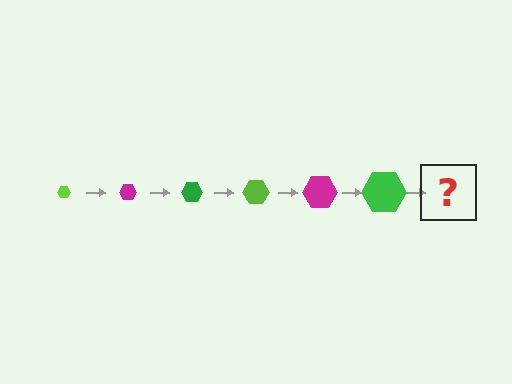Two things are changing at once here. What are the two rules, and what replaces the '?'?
The two rules are that the hexagon grows larger each step and the color cycles through lime, magenta, and green. The '?' should be a lime hexagon, larger than the previous one.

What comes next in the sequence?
The next element should be a lime hexagon, larger than the previous one.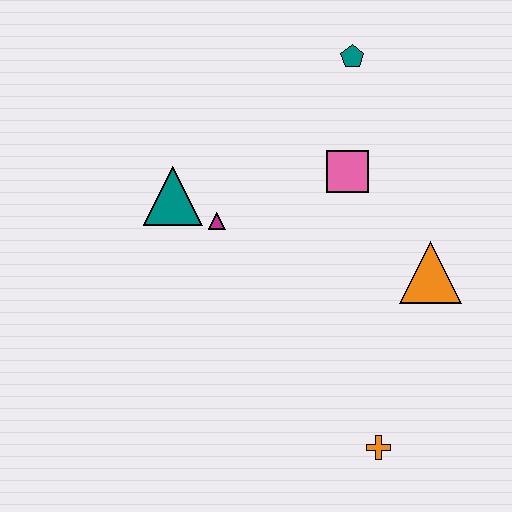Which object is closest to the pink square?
The teal pentagon is closest to the pink square.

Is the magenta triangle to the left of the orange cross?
Yes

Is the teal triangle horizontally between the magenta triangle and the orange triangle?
No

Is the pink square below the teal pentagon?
Yes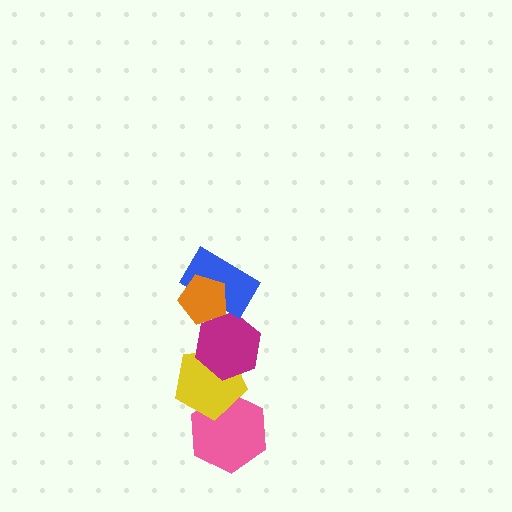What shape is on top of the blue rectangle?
The orange pentagon is on top of the blue rectangle.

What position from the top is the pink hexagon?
The pink hexagon is 5th from the top.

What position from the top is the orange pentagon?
The orange pentagon is 1st from the top.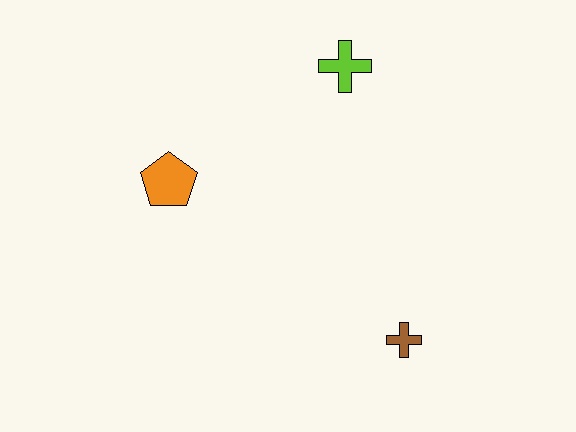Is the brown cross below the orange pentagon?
Yes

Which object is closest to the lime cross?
The orange pentagon is closest to the lime cross.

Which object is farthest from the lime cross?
The brown cross is farthest from the lime cross.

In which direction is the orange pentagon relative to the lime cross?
The orange pentagon is to the left of the lime cross.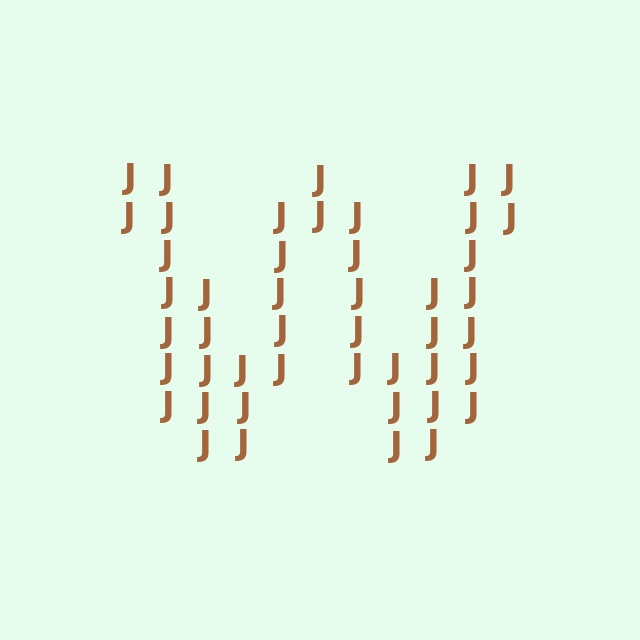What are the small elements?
The small elements are letter J's.